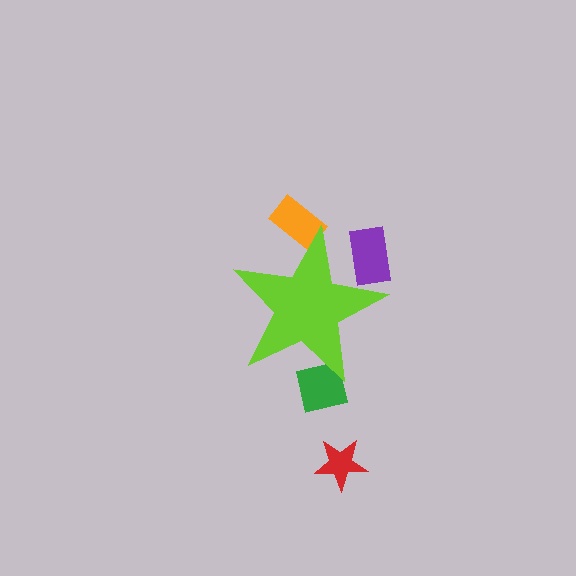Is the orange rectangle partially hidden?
Yes, the orange rectangle is partially hidden behind the lime star.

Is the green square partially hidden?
Yes, the green square is partially hidden behind the lime star.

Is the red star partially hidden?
No, the red star is fully visible.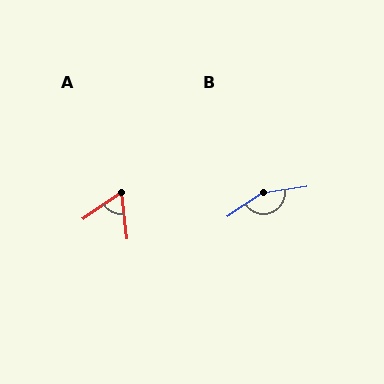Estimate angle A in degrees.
Approximately 63 degrees.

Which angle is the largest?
B, at approximately 154 degrees.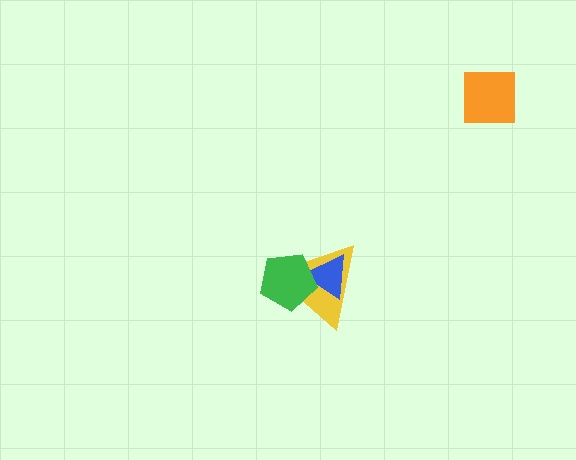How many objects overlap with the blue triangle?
2 objects overlap with the blue triangle.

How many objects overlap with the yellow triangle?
2 objects overlap with the yellow triangle.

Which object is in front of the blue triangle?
The green pentagon is in front of the blue triangle.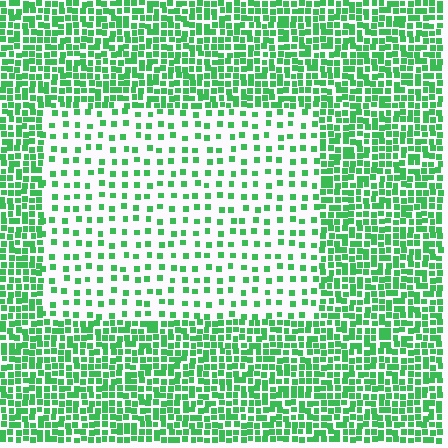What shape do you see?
I see a rectangle.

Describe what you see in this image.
The image contains small green elements arranged at two different densities. A rectangle-shaped region is visible where the elements are less densely packed than the surrounding area.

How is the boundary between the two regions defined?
The boundary is defined by a change in element density (approximately 2.7x ratio). All elements are the same color, size, and shape.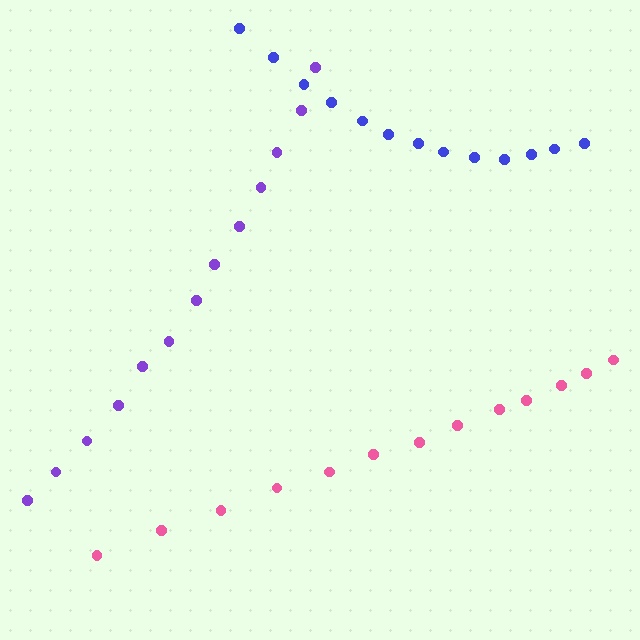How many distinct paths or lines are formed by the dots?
There are 3 distinct paths.